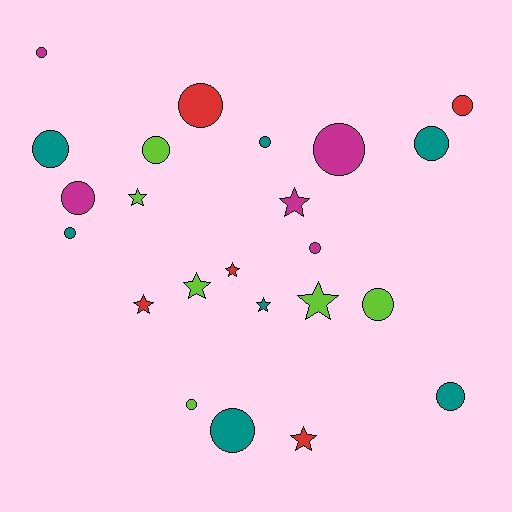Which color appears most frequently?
Teal, with 7 objects.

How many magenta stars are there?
There is 1 magenta star.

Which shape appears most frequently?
Circle, with 15 objects.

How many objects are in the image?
There are 23 objects.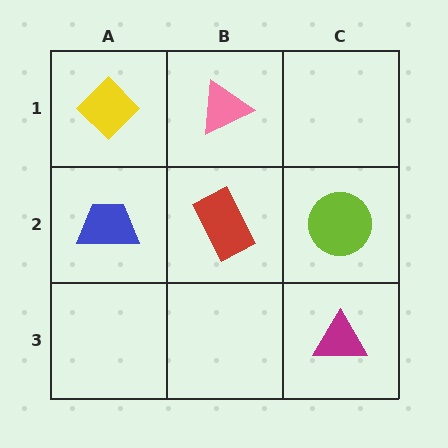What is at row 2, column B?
A red rectangle.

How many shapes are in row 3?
1 shape.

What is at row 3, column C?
A magenta triangle.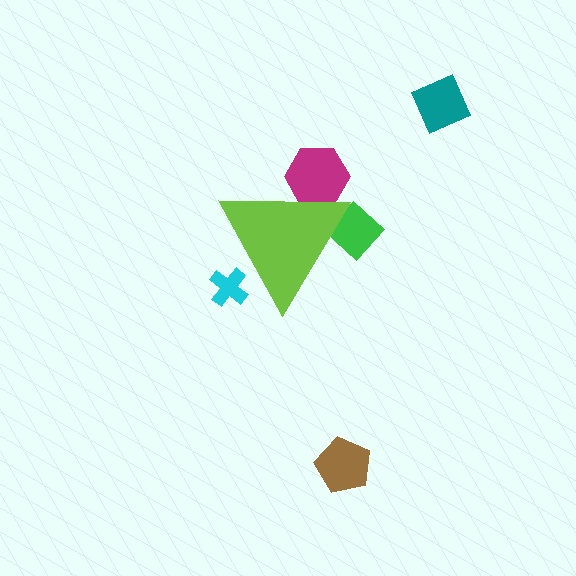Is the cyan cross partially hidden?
Yes, the cyan cross is partially hidden behind the lime triangle.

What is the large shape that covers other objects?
A lime triangle.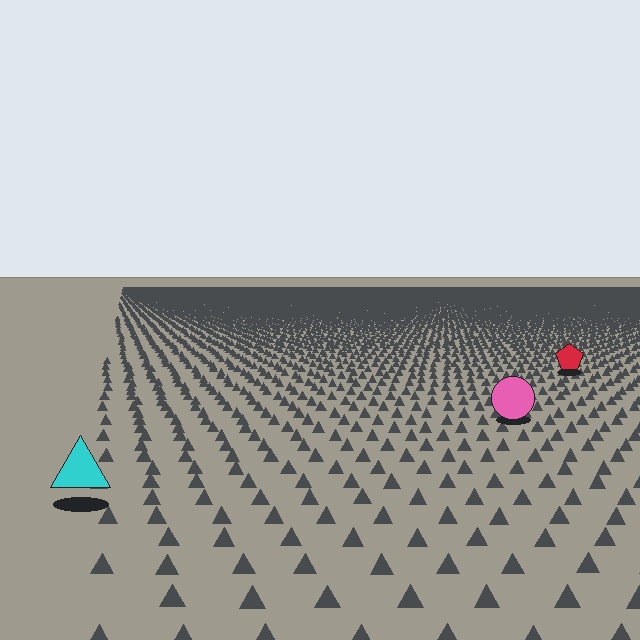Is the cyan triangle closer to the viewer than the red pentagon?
Yes. The cyan triangle is closer — you can tell from the texture gradient: the ground texture is coarser near it.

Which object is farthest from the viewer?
The red pentagon is farthest from the viewer. It appears smaller and the ground texture around it is denser.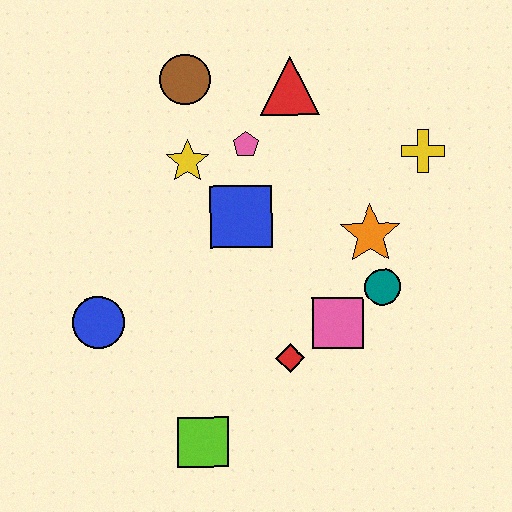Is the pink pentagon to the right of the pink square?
No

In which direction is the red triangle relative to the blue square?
The red triangle is above the blue square.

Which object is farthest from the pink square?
The brown circle is farthest from the pink square.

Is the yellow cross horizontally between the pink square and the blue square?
No